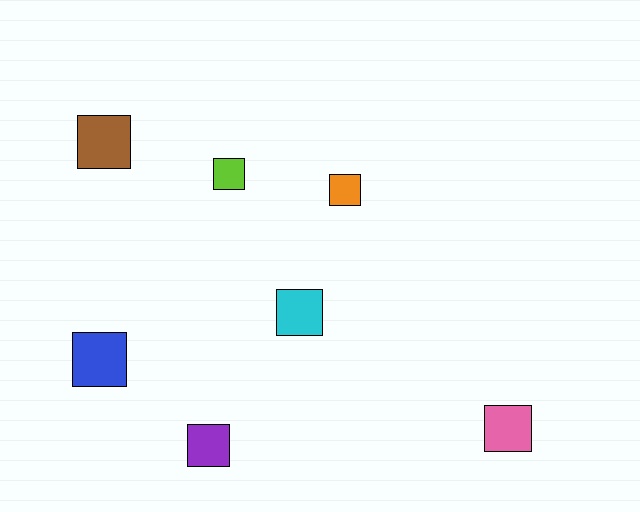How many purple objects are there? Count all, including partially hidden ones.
There is 1 purple object.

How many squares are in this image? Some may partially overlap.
There are 7 squares.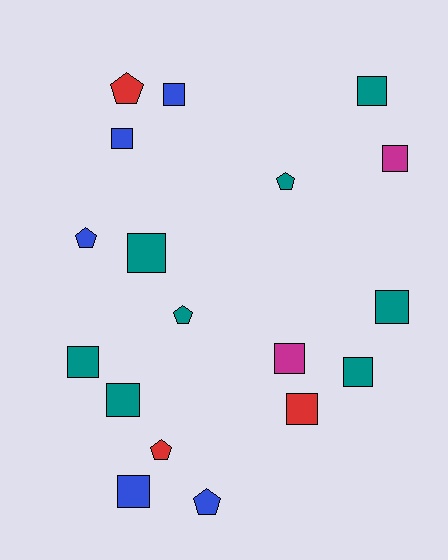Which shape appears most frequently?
Square, with 12 objects.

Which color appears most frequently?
Teal, with 8 objects.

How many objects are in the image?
There are 18 objects.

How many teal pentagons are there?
There are 2 teal pentagons.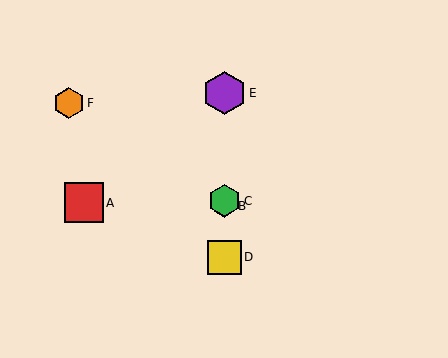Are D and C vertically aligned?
Yes, both are at x≈224.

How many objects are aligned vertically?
4 objects (B, C, D, E) are aligned vertically.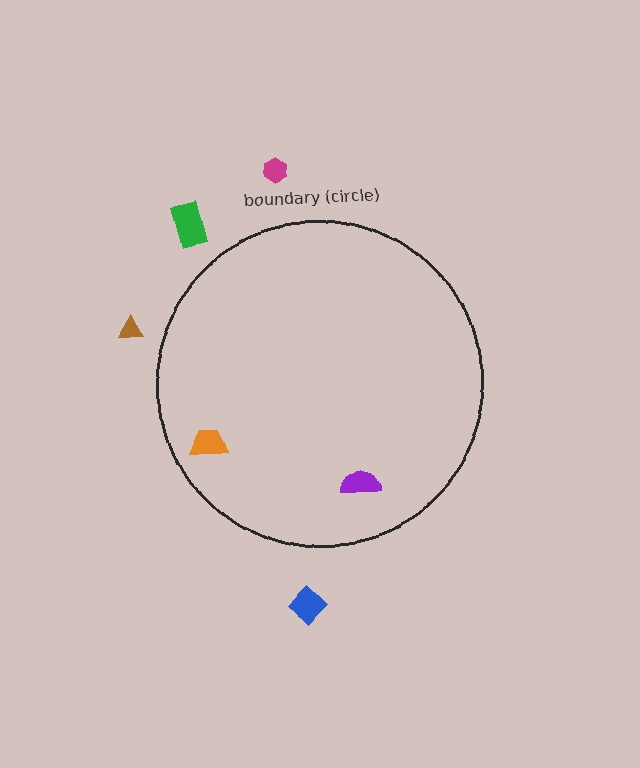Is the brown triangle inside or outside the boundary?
Outside.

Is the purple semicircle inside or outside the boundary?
Inside.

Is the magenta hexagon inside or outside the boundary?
Outside.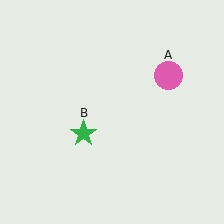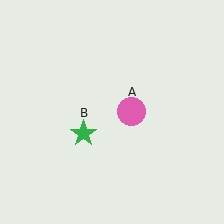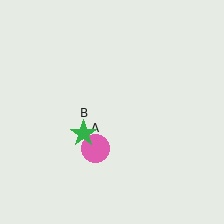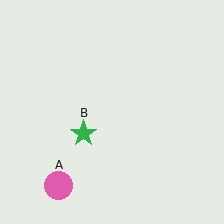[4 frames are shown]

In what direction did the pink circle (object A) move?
The pink circle (object A) moved down and to the left.